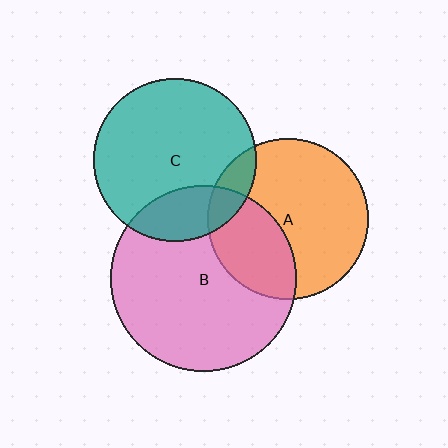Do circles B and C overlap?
Yes.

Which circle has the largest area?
Circle B (pink).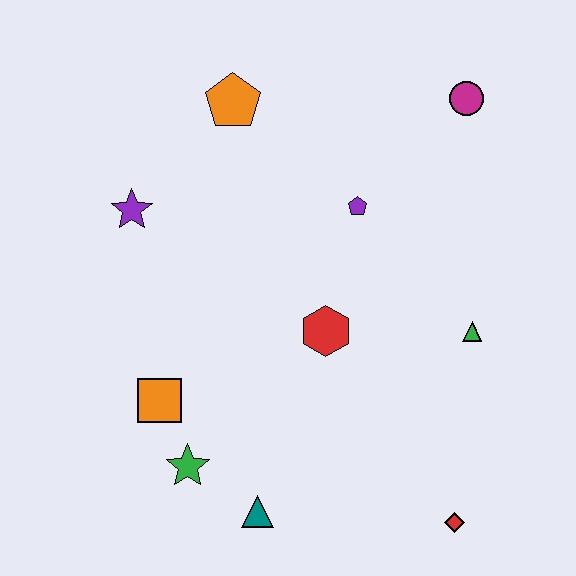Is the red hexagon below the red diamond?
No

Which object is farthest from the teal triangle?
The magenta circle is farthest from the teal triangle.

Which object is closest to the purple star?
The orange pentagon is closest to the purple star.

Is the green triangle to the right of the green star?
Yes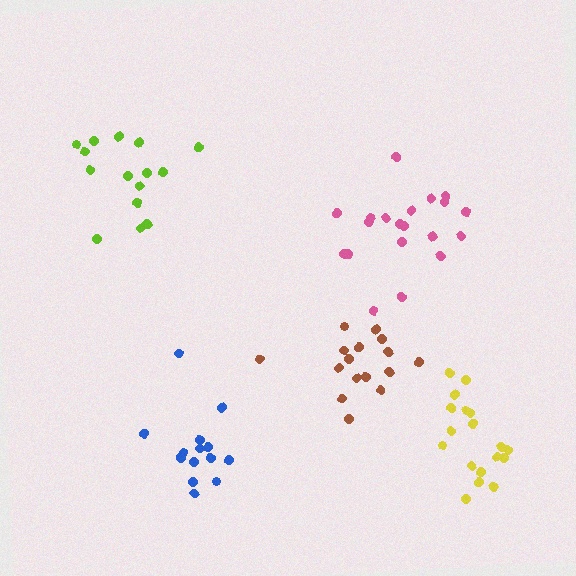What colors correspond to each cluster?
The clusters are colored: lime, brown, pink, yellow, blue.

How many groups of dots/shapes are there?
There are 5 groups.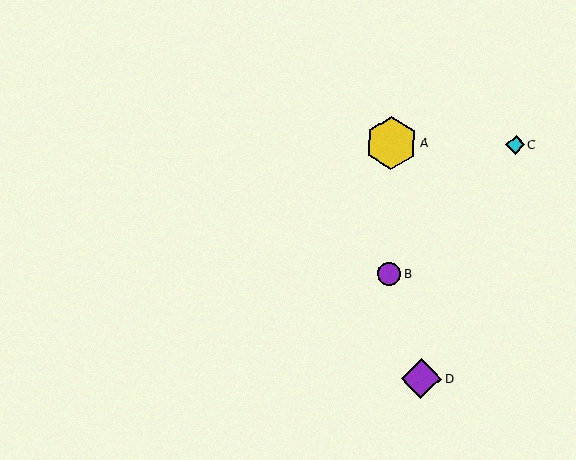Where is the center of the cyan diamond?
The center of the cyan diamond is at (516, 145).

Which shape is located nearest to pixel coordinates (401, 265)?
The purple circle (labeled B) at (390, 274) is nearest to that location.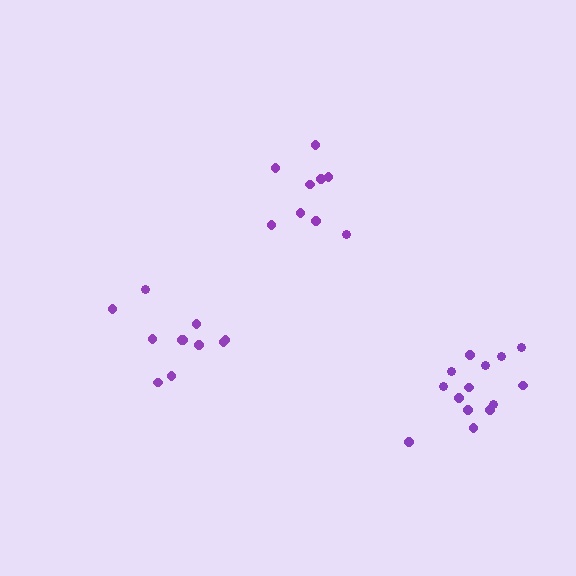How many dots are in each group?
Group 1: 9 dots, Group 2: 14 dots, Group 3: 11 dots (34 total).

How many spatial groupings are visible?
There are 3 spatial groupings.